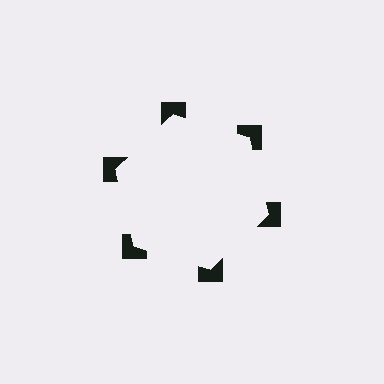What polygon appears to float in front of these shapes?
An illusory hexagon — its edges are inferred from the aligned wedge cuts in the notched squares, not physically drawn.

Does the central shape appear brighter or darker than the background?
It typically appears slightly brighter than the background, even though no actual brightness change is drawn.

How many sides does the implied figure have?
6 sides.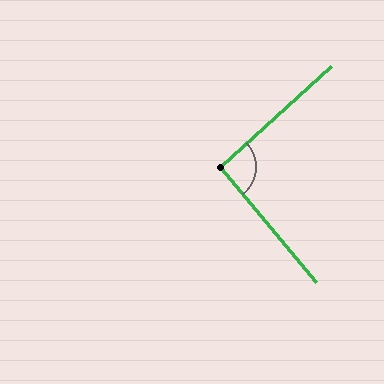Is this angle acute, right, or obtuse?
It is approximately a right angle.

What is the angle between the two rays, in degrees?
Approximately 93 degrees.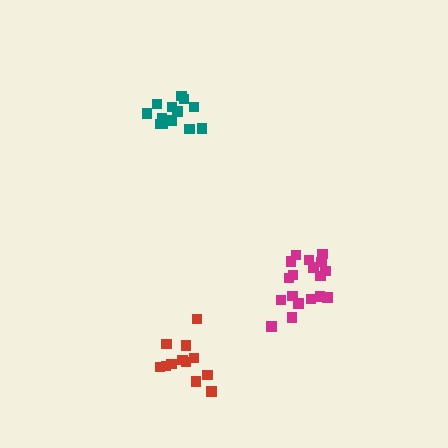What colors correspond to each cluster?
The clusters are colored: magenta, teal, red.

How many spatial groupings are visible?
There are 3 spatial groupings.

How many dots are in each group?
Group 1: 18 dots, Group 2: 14 dots, Group 3: 12 dots (44 total).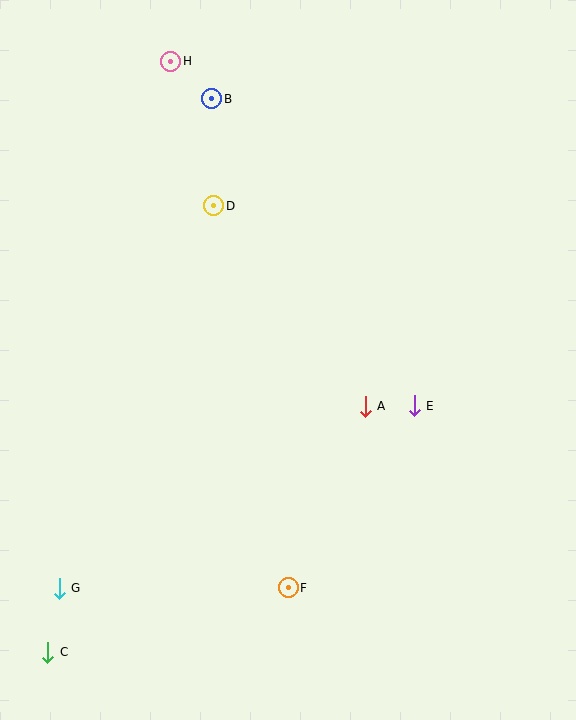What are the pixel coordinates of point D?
Point D is at (214, 206).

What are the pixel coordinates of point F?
Point F is at (288, 588).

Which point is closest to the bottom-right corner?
Point F is closest to the bottom-right corner.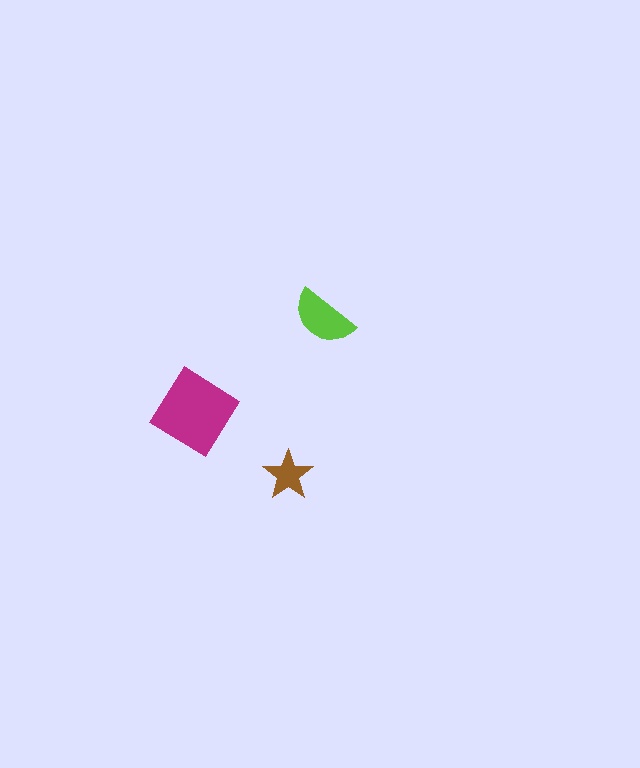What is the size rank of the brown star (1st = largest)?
3rd.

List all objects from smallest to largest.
The brown star, the lime semicircle, the magenta diamond.